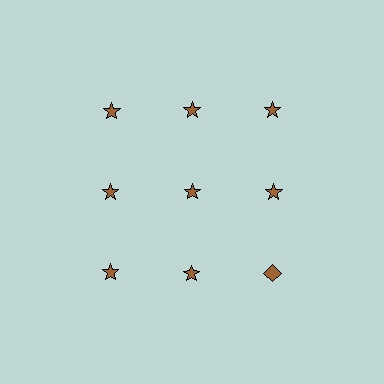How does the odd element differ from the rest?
It has a different shape: diamond instead of star.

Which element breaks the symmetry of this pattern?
The brown diamond in the third row, center column breaks the symmetry. All other shapes are brown stars.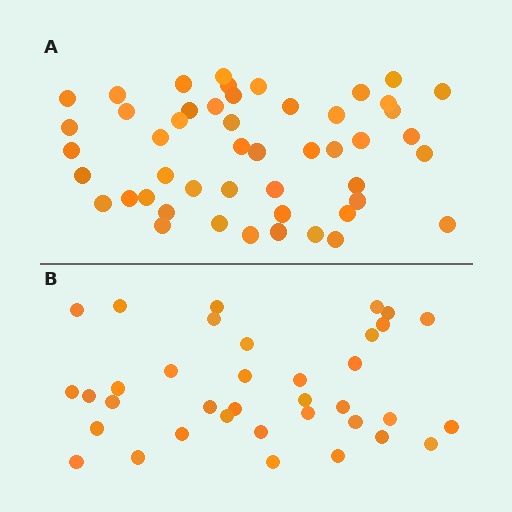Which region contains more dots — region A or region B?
Region A (the top region) has more dots.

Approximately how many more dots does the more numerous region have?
Region A has approximately 15 more dots than region B.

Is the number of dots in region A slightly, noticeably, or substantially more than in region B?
Region A has noticeably more, but not dramatically so. The ratio is roughly 1.4 to 1.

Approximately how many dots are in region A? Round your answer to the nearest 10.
About 50 dots. (The exact count is 49, which rounds to 50.)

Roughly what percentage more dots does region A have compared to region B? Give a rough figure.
About 35% more.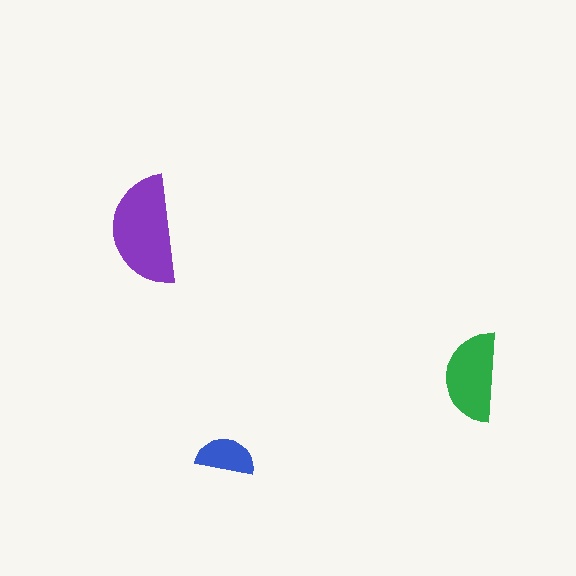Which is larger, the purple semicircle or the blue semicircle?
The purple one.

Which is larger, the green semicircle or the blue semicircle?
The green one.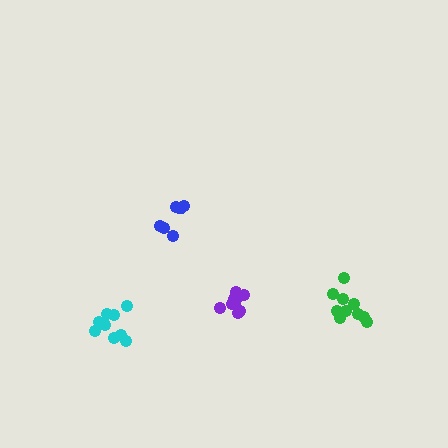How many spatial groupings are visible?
There are 4 spatial groupings.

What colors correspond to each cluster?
The clusters are colored: blue, green, purple, cyan.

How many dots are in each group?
Group 1: 7 dots, Group 2: 10 dots, Group 3: 9 dots, Group 4: 9 dots (35 total).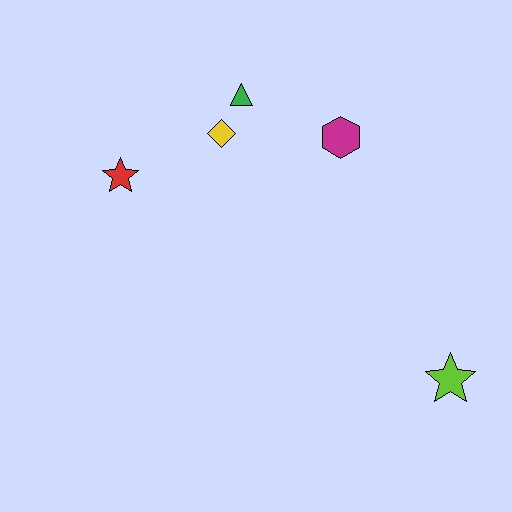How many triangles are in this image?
There is 1 triangle.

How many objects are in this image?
There are 5 objects.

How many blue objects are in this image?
There are no blue objects.